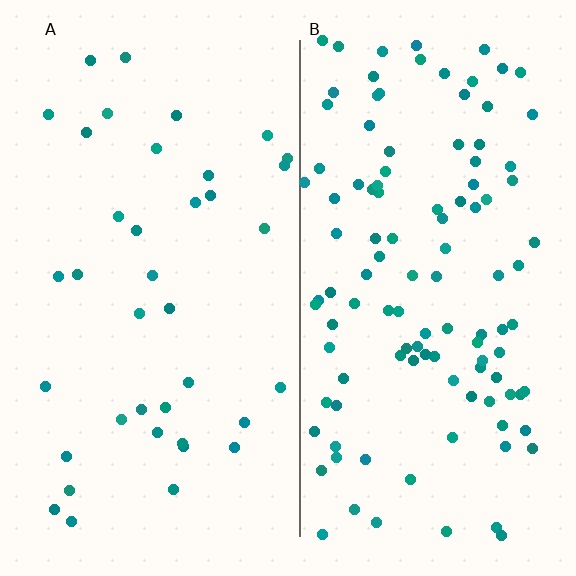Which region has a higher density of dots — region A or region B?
B (the right).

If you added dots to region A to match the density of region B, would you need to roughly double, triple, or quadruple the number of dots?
Approximately triple.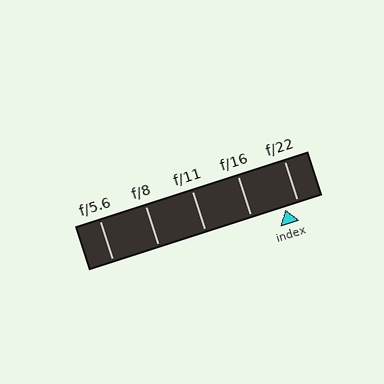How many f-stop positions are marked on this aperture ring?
There are 5 f-stop positions marked.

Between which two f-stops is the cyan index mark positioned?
The index mark is between f/16 and f/22.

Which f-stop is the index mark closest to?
The index mark is closest to f/22.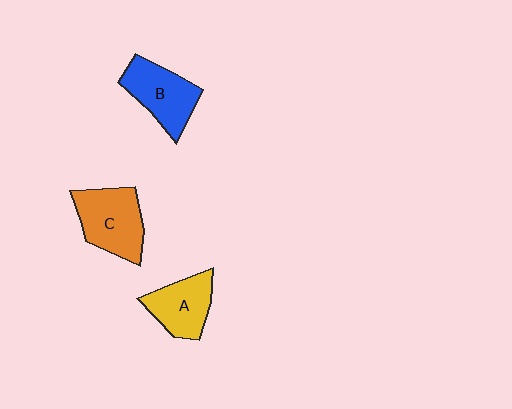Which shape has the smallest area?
Shape A (yellow).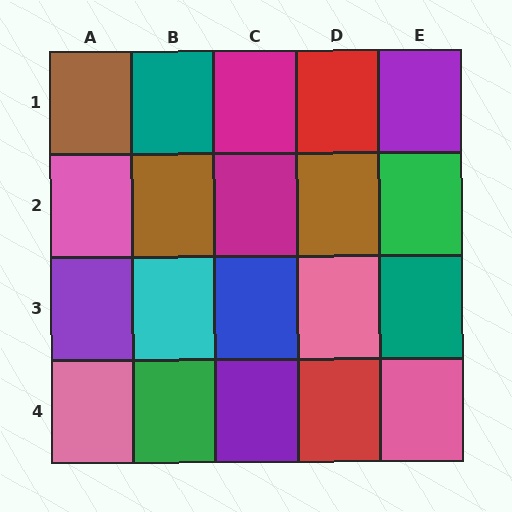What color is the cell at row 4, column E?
Pink.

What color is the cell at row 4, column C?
Purple.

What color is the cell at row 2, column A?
Pink.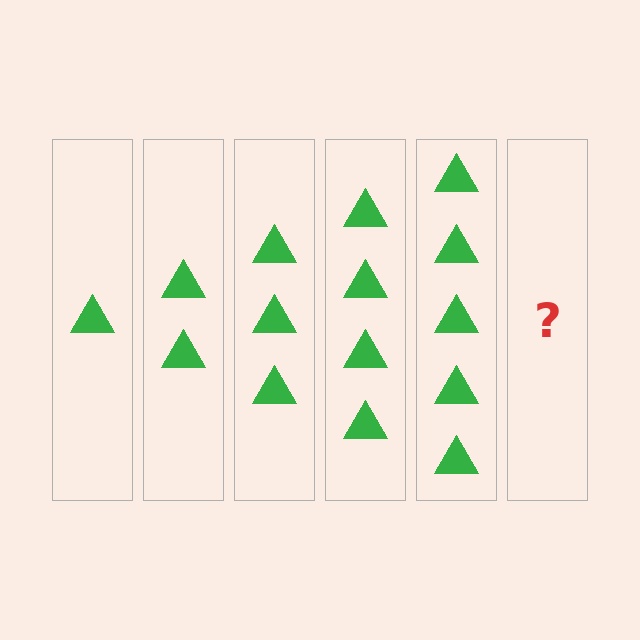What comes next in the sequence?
The next element should be 6 triangles.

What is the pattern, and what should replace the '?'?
The pattern is that each step adds one more triangle. The '?' should be 6 triangles.